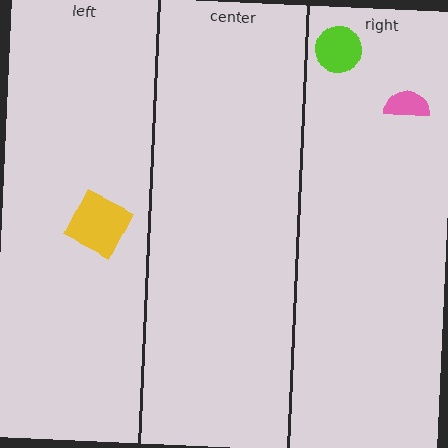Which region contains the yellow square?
The left region.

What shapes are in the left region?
The yellow square.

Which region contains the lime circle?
The right region.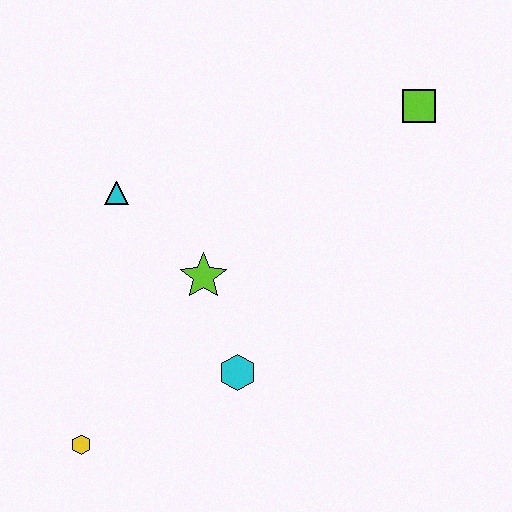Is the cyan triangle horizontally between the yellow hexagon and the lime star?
Yes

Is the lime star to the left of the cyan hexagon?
Yes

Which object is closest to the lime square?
The lime star is closest to the lime square.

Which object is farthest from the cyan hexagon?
The lime square is farthest from the cyan hexagon.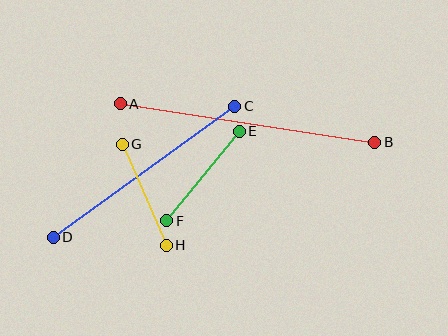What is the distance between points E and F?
The distance is approximately 115 pixels.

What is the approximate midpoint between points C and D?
The midpoint is at approximately (144, 172) pixels.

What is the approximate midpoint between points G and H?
The midpoint is at approximately (144, 195) pixels.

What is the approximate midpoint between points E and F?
The midpoint is at approximately (203, 176) pixels.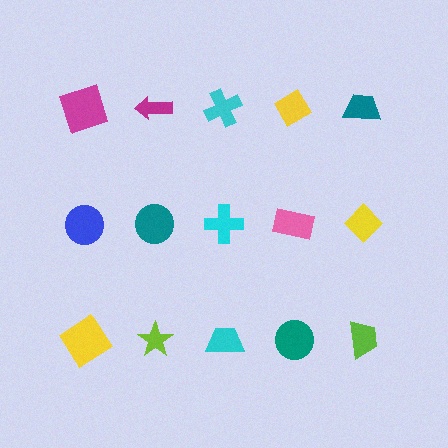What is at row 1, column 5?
A teal trapezoid.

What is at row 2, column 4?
A pink rectangle.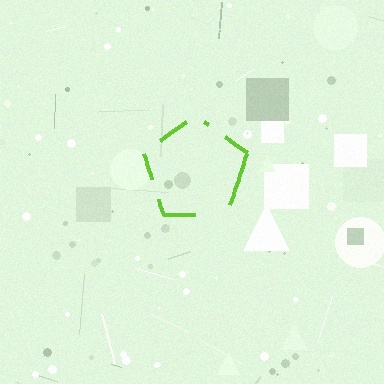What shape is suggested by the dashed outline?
The dashed outline suggests a pentagon.